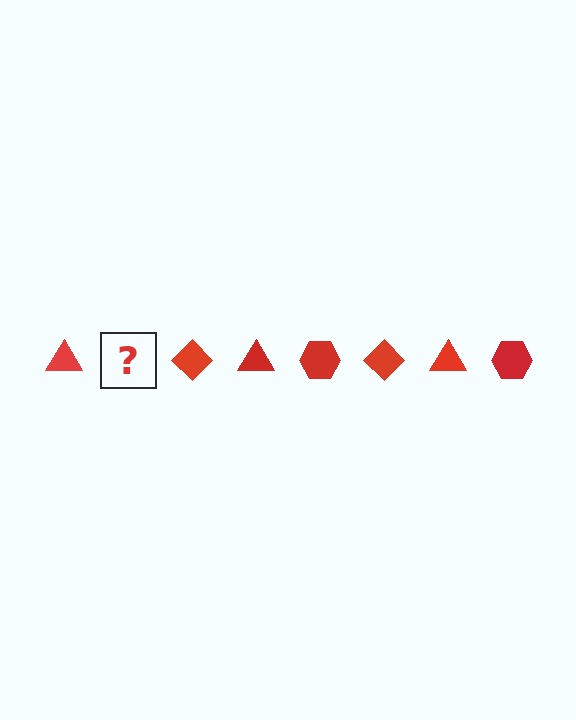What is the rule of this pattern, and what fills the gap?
The rule is that the pattern cycles through triangle, hexagon, diamond shapes in red. The gap should be filled with a red hexagon.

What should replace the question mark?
The question mark should be replaced with a red hexagon.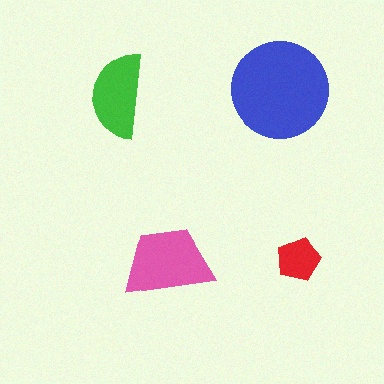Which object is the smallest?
The red pentagon.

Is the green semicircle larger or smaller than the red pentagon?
Larger.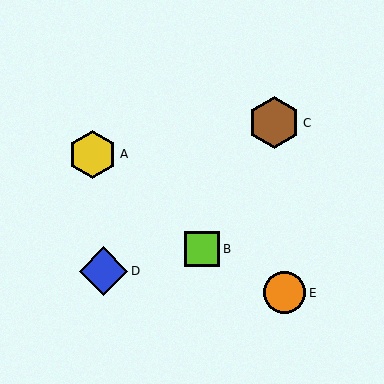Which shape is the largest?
The brown hexagon (labeled C) is the largest.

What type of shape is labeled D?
Shape D is a blue diamond.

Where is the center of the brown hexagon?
The center of the brown hexagon is at (274, 123).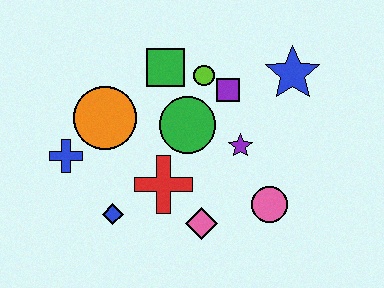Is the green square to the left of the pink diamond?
Yes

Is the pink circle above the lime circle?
No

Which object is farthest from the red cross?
The blue star is farthest from the red cross.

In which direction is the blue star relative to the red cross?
The blue star is to the right of the red cross.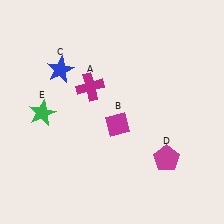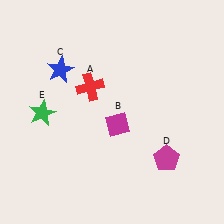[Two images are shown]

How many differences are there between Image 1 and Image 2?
There is 1 difference between the two images.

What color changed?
The cross (A) changed from magenta in Image 1 to red in Image 2.